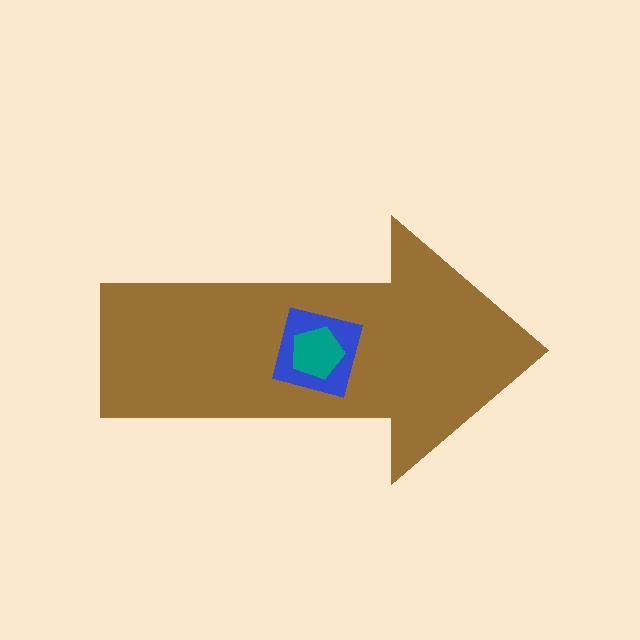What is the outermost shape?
The brown arrow.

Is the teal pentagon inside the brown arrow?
Yes.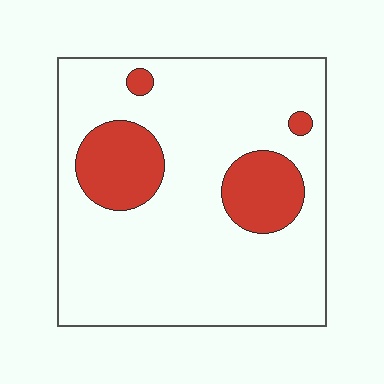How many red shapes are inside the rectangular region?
4.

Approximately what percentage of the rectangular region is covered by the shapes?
Approximately 20%.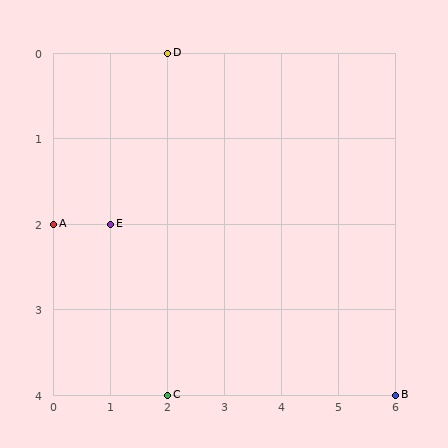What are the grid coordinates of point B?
Point B is at grid coordinates (6, 4).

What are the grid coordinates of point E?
Point E is at grid coordinates (1, 2).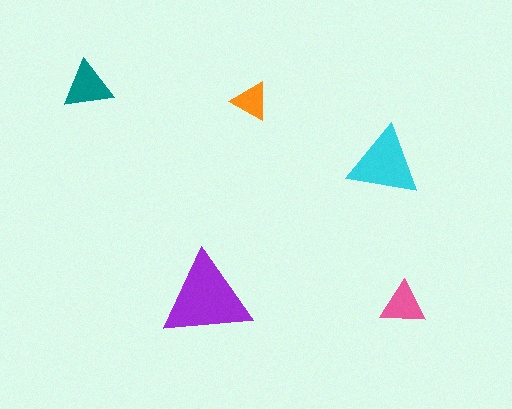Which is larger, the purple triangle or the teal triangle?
The purple one.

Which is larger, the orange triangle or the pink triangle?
The pink one.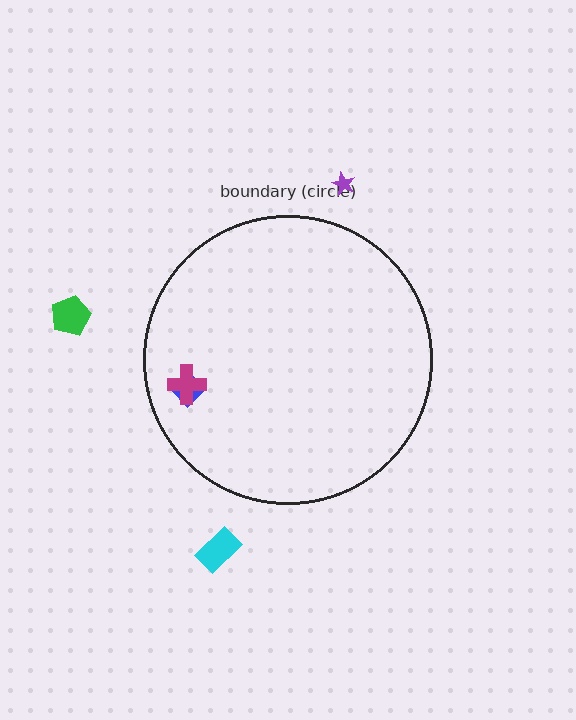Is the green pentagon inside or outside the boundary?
Outside.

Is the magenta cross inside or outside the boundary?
Inside.